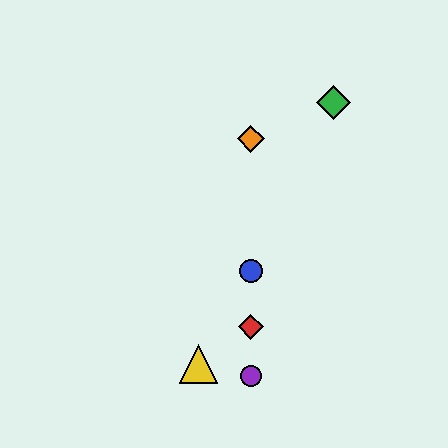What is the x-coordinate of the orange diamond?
The orange diamond is at x≈251.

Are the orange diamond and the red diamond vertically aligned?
Yes, both are at x≈251.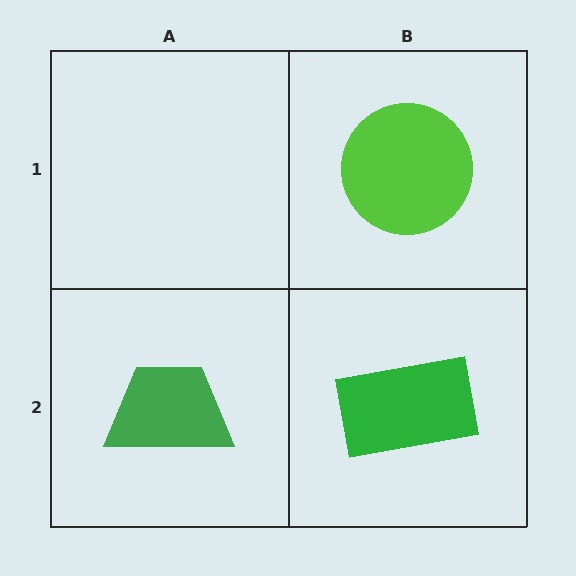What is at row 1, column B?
A lime circle.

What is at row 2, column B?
A green rectangle.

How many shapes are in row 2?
2 shapes.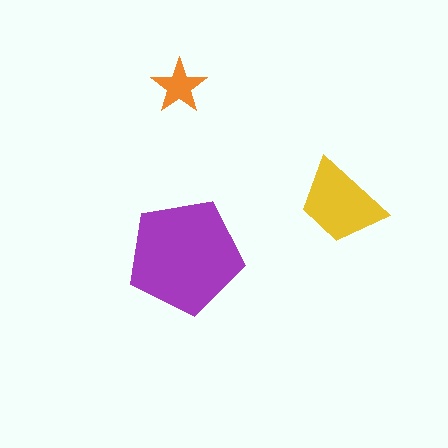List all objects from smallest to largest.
The orange star, the yellow trapezoid, the purple pentagon.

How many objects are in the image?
There are 3 objects in the image.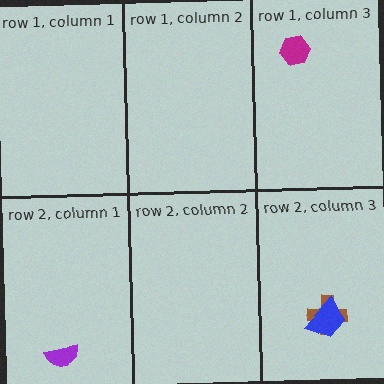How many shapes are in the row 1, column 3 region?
1.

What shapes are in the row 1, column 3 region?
The magenta hexagon.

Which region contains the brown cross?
The row 2, column 3 region.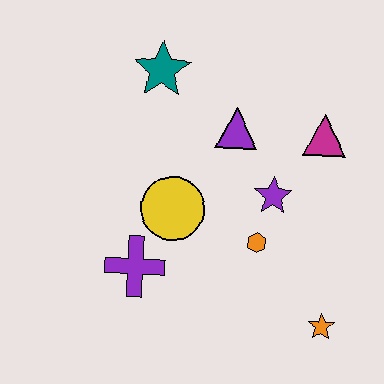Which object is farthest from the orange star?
The teal star is farthest from the orange star.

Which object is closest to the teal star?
The purple triangle is closest to the teal star.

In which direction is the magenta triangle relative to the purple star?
The magenta triangle is above the purple star.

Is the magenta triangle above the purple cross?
Yes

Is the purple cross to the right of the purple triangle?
No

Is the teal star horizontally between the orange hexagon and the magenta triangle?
No